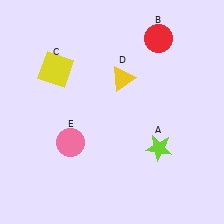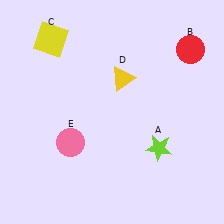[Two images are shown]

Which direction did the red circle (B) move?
The red circle (B) moved right.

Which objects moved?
The objects that moved are: the red circle (B), the yellow square (C).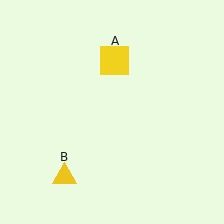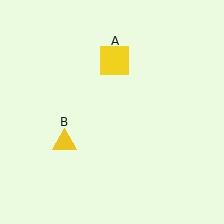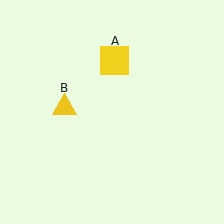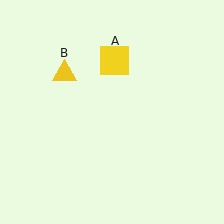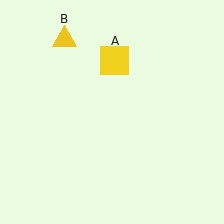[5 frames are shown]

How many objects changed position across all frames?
1 object changed position: yellow triangle (object B).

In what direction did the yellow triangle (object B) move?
The yellow triangle (object B) moved up.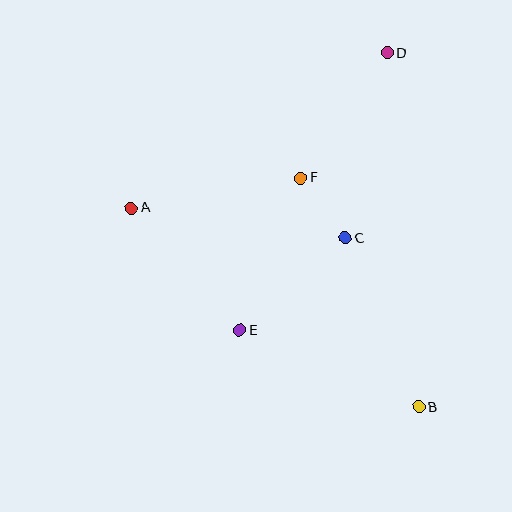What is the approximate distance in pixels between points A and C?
The distance between A and C is approximately 216 pixels.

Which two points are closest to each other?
Points C and F are closest to each other.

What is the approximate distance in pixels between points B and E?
The distance between B and E is approximately 195 pixels.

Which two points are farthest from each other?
Points B and D are farthest from each other.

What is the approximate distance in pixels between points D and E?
The distance between D and E is approximately 314 pixels.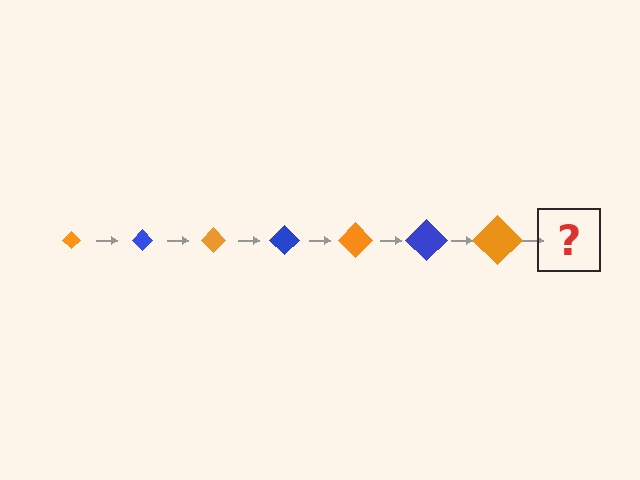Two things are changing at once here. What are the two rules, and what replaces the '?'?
The two rules are that the diamond grows larger each step and the color cycles through orange and blue. The '?' should be a blue diamond, larger than the previous one.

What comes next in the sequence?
The next element should be a blue diamond, larger than the previous one.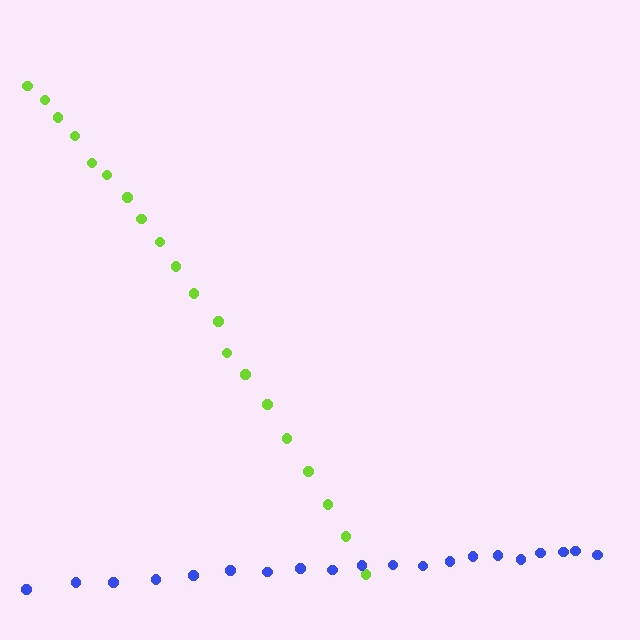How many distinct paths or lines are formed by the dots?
There are 2 distinct paths.